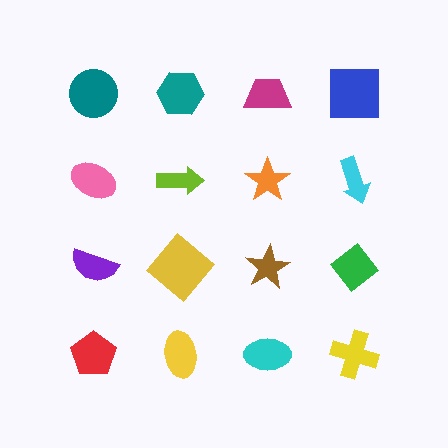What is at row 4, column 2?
A yellow ellipse.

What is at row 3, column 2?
A yellow diamond.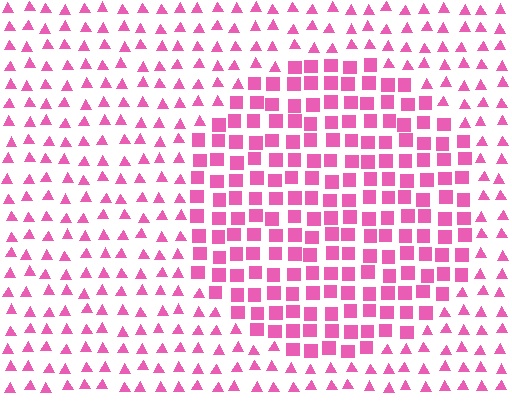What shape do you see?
I see a circle.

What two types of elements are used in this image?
The image uses squares inside the circle region and triangles outside it.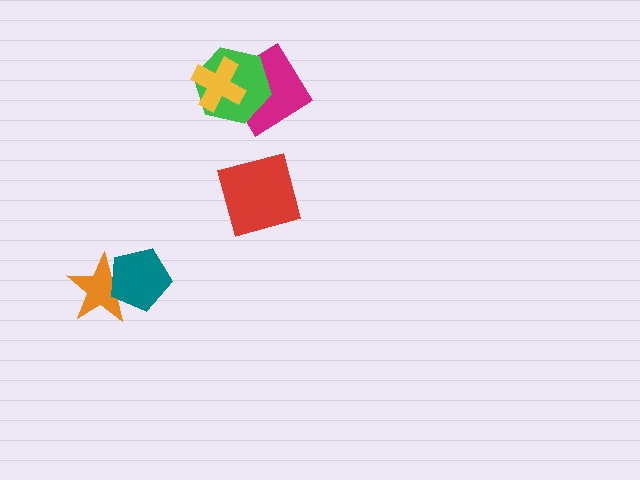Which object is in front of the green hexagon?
The yellow cross is in front of the green hexagon.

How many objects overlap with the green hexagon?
2 objects overlap with the green hexagon.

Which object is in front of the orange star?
The teal pentagon is in front of the orange star.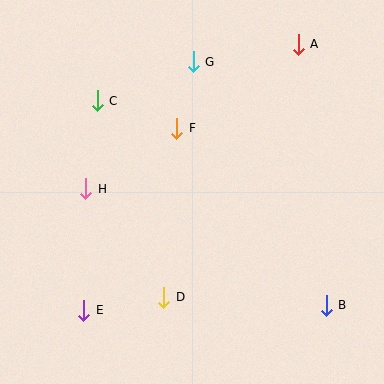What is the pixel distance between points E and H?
The distance between E and H is 122 pixels.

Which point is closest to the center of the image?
Point F at (177, 128) is closest to the center.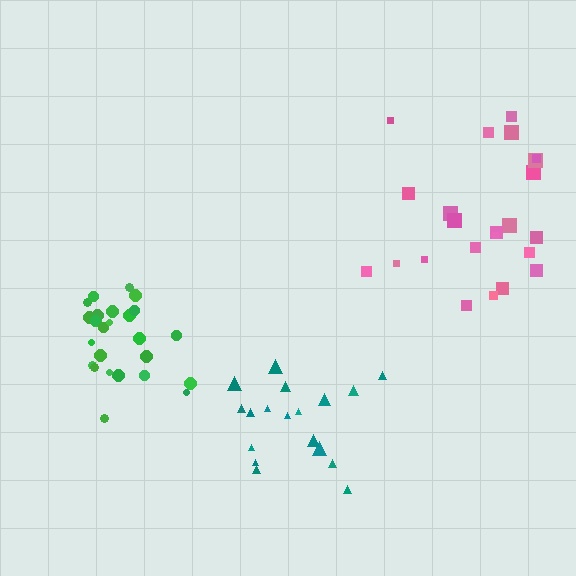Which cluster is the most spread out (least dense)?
Pink.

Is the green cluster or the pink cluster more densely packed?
Green.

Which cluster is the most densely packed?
Green.